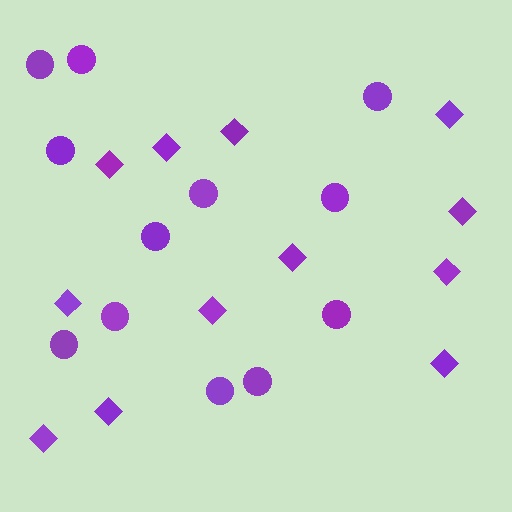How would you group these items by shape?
There are 2 groups: one group of circles (12) and one group of diamonds (12).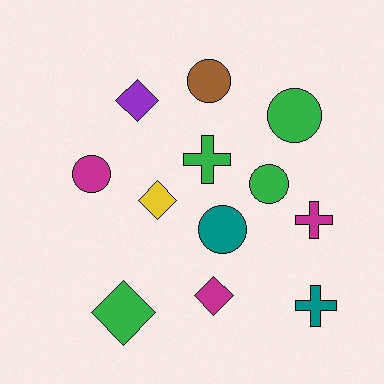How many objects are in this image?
There are 12 objects.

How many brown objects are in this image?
There is 1 brown object.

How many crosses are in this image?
There are 3 crosses.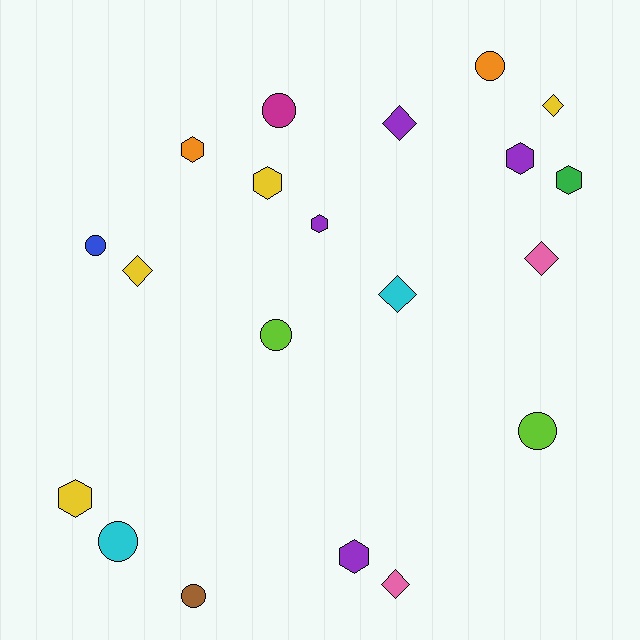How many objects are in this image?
There are 20 objects.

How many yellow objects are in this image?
There are 4 yellow objects.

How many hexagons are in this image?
There are 7 hexagons.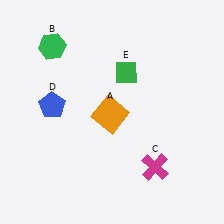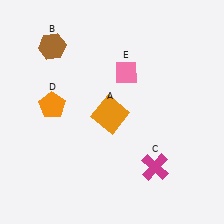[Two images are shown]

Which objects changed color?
B changed from green to brown. D changed from blue to orange. E changed from green to pink.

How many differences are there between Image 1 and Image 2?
There are 3 differences between the two images.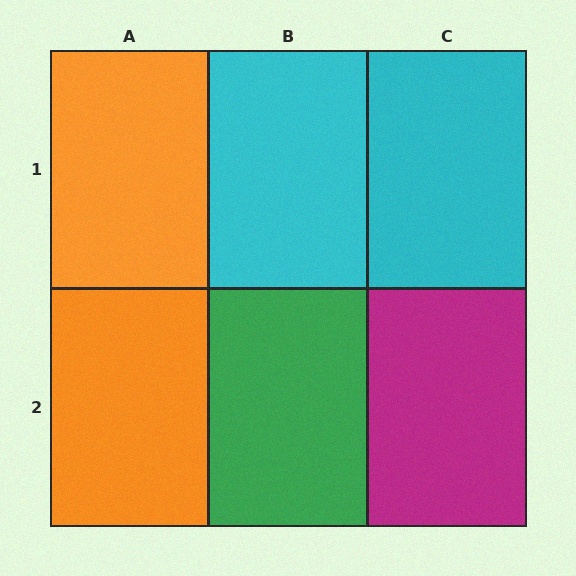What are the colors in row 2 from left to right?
Orange, green, magenta.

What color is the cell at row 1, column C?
Cyan.